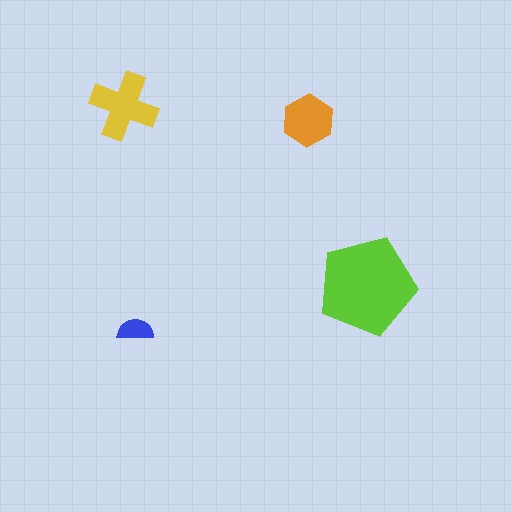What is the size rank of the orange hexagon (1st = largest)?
3rd.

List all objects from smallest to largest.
The blue semicircle, the orange hexagon, the yellow cross, the lime pentagon.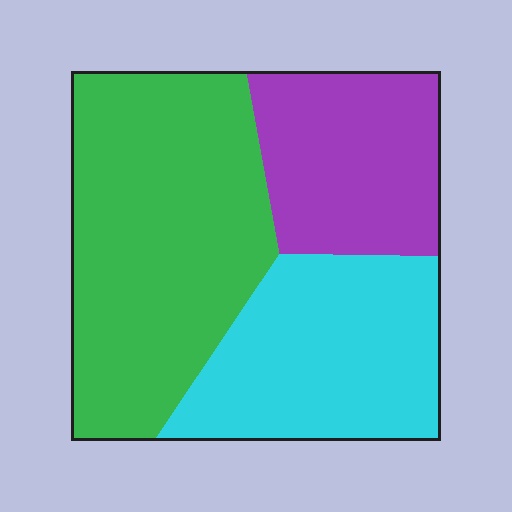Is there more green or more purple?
Green.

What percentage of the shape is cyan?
Cyan covers roughly 30% of the shape.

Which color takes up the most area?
Green, at roughly 45%.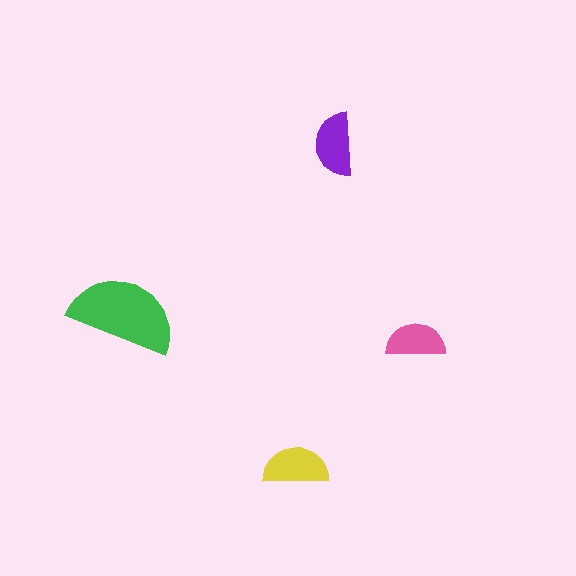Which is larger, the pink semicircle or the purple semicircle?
The purple one.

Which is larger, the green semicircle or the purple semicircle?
The green one.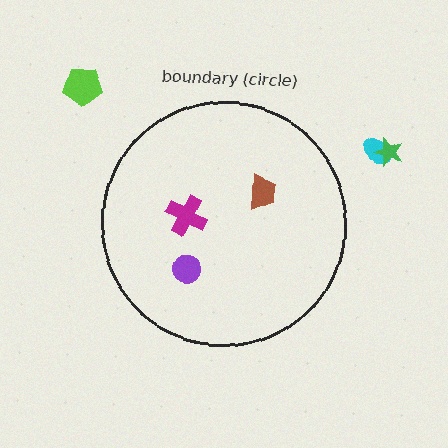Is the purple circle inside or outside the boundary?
Inside.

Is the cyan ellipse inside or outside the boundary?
Outside.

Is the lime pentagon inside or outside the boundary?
Outside.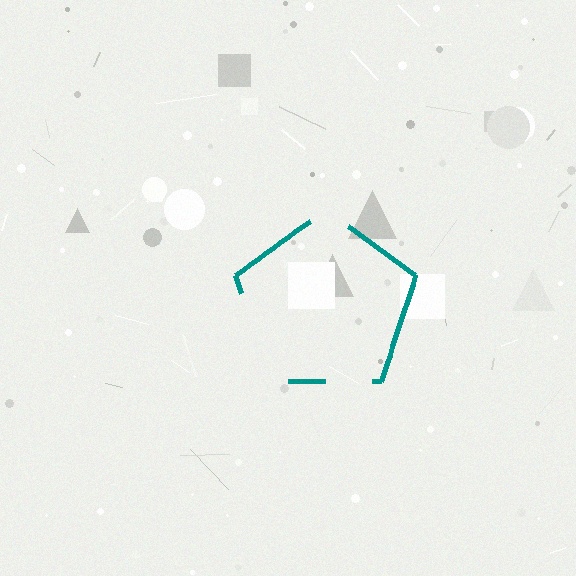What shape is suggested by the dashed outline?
The dashed outline suggests a pentagon.